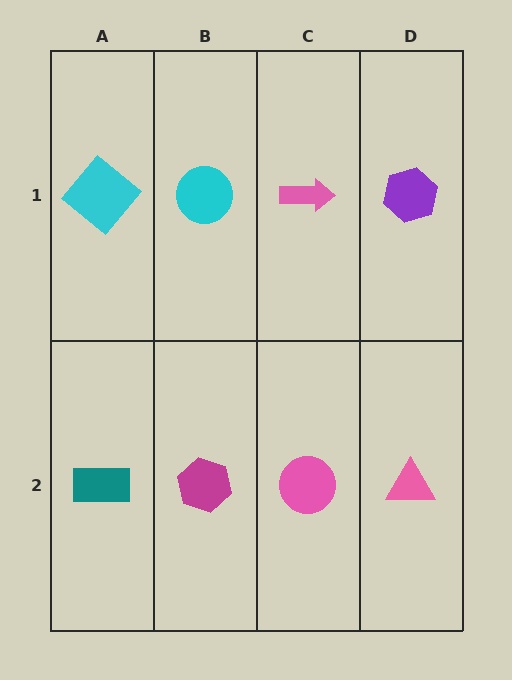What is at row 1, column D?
A purple hexagon.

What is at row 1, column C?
A pink arrow.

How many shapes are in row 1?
4 shapes.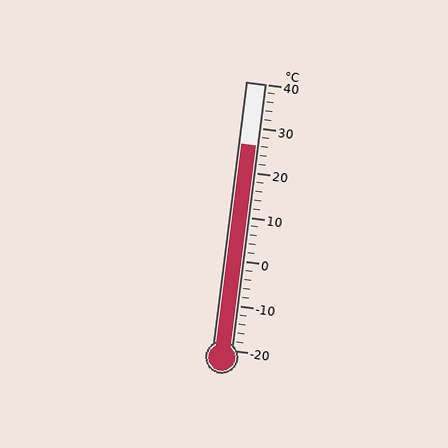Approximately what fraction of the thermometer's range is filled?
The thermometer is filled to approximately 75% of its range.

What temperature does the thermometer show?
The thermometer shows approximately 26°C.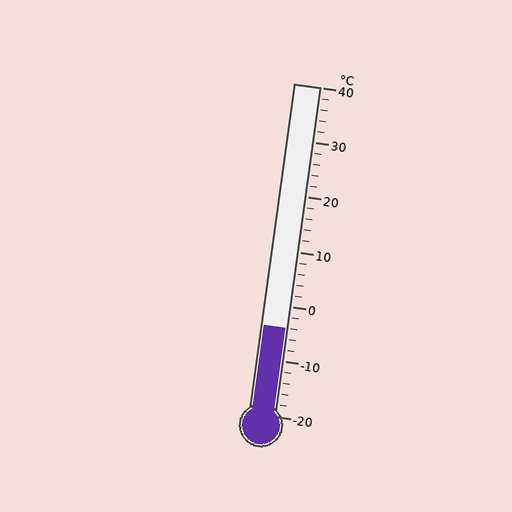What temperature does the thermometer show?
The thermometer shows approximately -4°C.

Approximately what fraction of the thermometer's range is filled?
The thermometer is filled to approximately 25% of its range.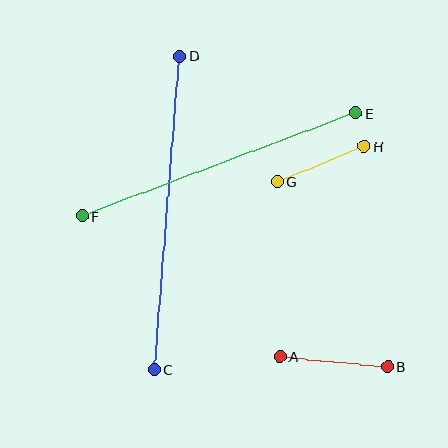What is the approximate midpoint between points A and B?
The midpoint is at approximately (334, 362) pixels.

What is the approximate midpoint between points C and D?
The midpoint is at approximately (167, 213) pixels.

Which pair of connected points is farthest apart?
Points C and D are farthest apart.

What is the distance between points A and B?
The distance is approximately 108 pixels.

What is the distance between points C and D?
The distance is approximately 314 pixels.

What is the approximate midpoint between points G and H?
The midpoint is at approximately (321, 164) pixels.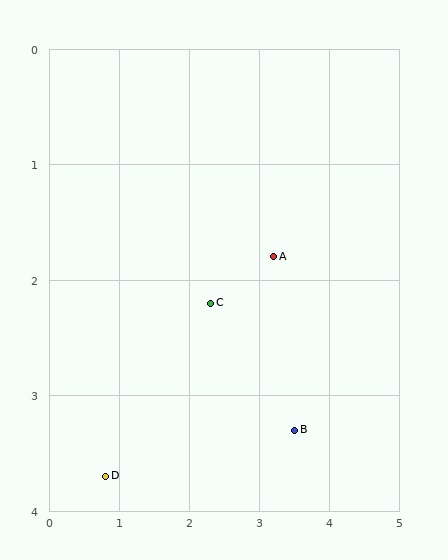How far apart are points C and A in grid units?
Points C and A are about 1.0 grid units apart.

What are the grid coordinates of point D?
Point D is at approximately (0.8, 3.7).